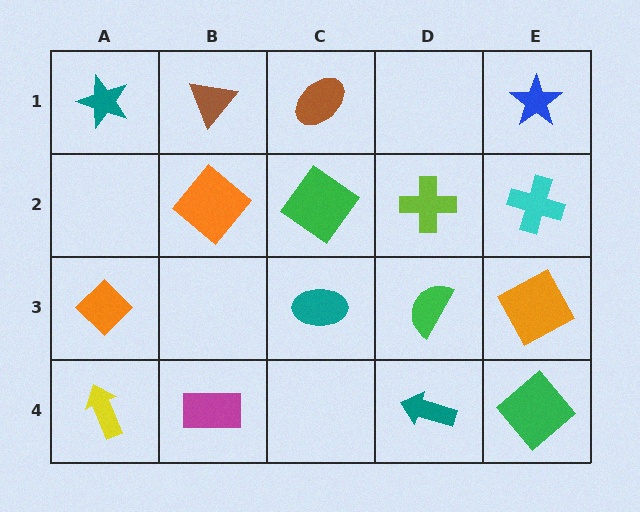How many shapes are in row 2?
4 shapes.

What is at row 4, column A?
A yellow arrow.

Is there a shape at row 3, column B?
No, that cell is empty.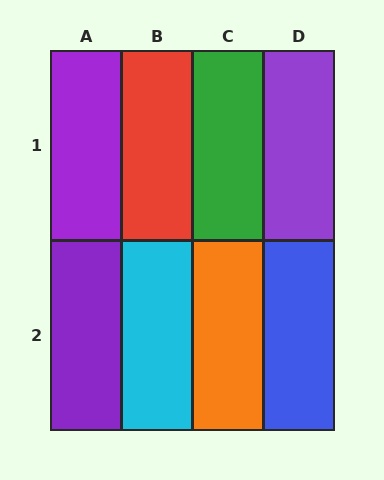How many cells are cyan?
1 cell is cyan.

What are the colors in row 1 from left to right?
Purple, red, green, purple.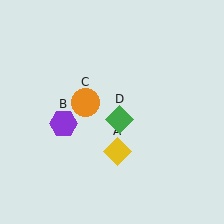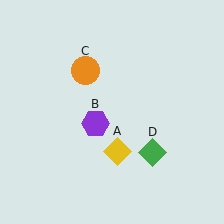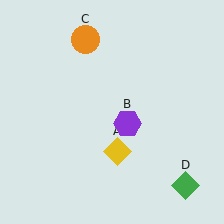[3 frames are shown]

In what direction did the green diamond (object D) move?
The green diamond (object D) moved down and to the right.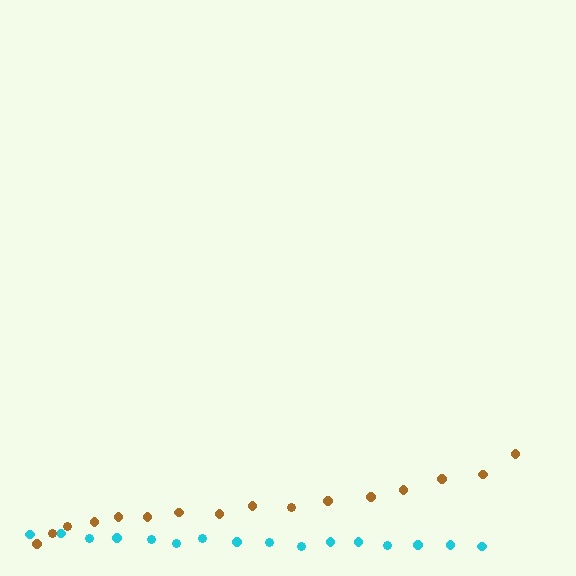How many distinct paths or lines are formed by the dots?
There are 2 distinct paths.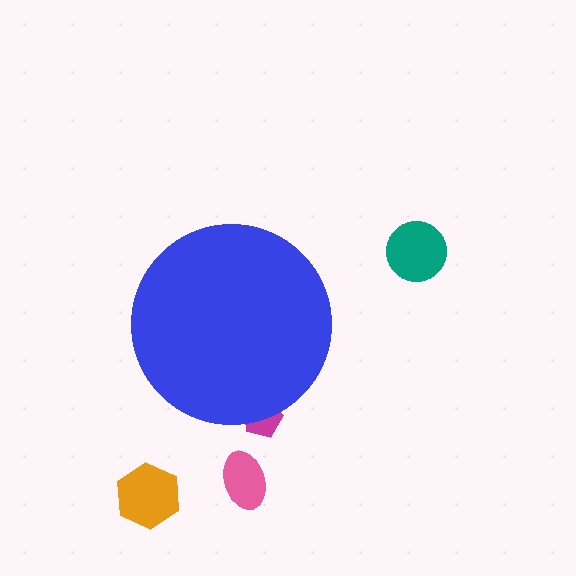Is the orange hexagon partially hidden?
No, the orange hexagon is fully visible.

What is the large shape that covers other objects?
A blue circle.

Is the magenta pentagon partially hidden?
Yes, the magenta pentagon is partially hidden behind the blue circle.